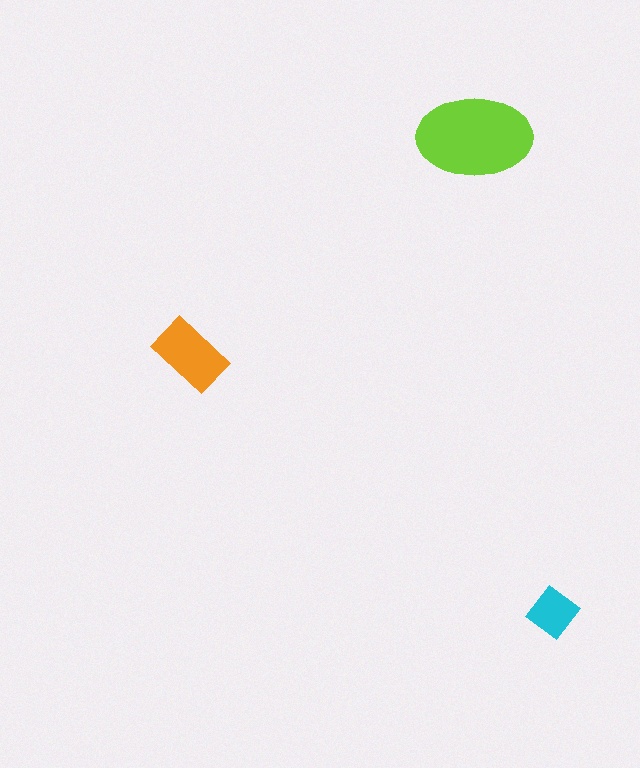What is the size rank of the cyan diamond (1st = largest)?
3rd.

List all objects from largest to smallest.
The lime ellipse, the orange rectangle, the cyan diamond.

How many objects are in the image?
There are 3 objects in the image.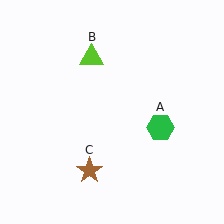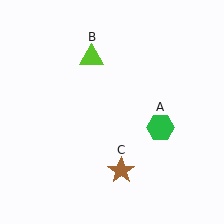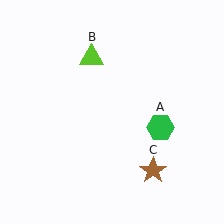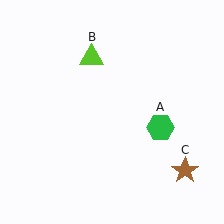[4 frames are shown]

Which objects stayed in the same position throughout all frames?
Green hexagon (object A) and lime triangle (object B) remained stationary.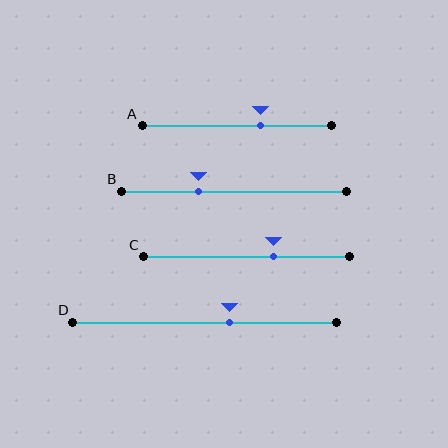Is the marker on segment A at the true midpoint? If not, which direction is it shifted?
No, the marker on segment A is shifted to the right by about 13% of the segment length.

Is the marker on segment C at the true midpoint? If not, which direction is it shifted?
No, the marker on segment C is shifted to the right by about 13% of the segment length.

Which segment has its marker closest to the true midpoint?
Segment D has its marker closest to the true midpoint.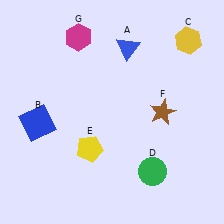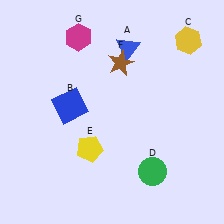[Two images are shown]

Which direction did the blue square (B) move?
The blue square (B) moved right.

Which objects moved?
The objects that moved are: the blue square (B), the brown star (F).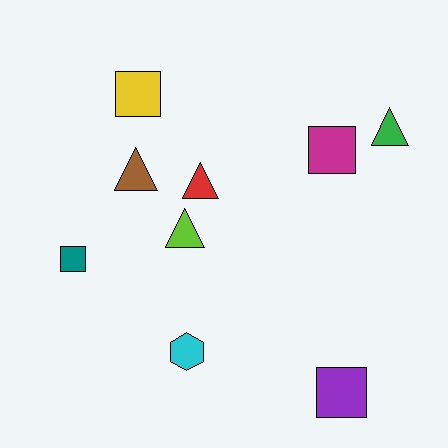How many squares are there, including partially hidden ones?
There are 4 squares.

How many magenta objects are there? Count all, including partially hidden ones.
There is 1 magenta object.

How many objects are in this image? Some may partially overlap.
There are 9 objects.